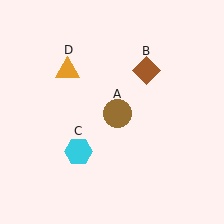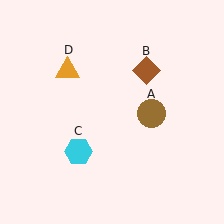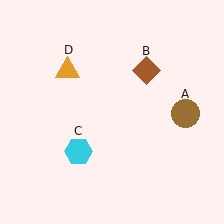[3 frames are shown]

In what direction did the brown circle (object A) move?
The brown circle (object A) moved right.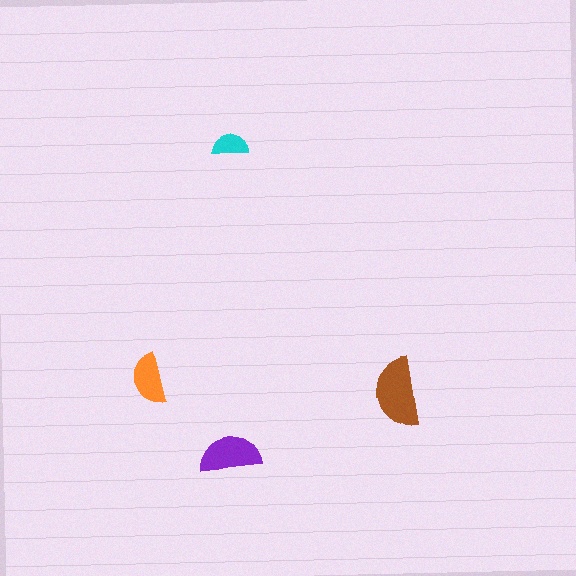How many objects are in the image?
There are 4 objects in the image.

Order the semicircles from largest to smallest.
the brown one, the purple one, the orange one, the cyan one.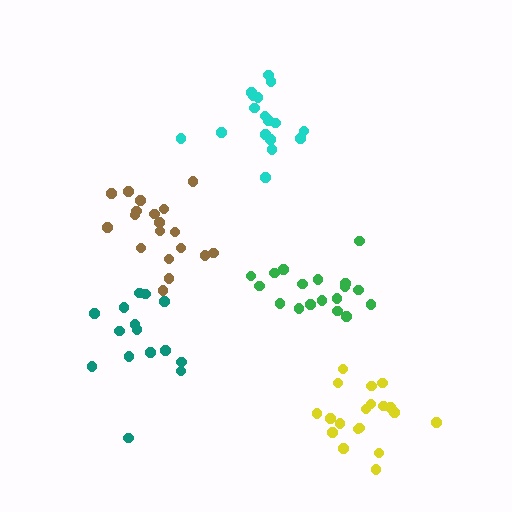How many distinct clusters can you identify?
There are 5 distinct clusters.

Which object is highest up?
The cyan cluster is topmost.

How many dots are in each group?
Group 1: 15 dots, Group 2: 19 dots, Group 3: 18 dots, Group 4: 19 dots, Group 5: 17 dots (88 total).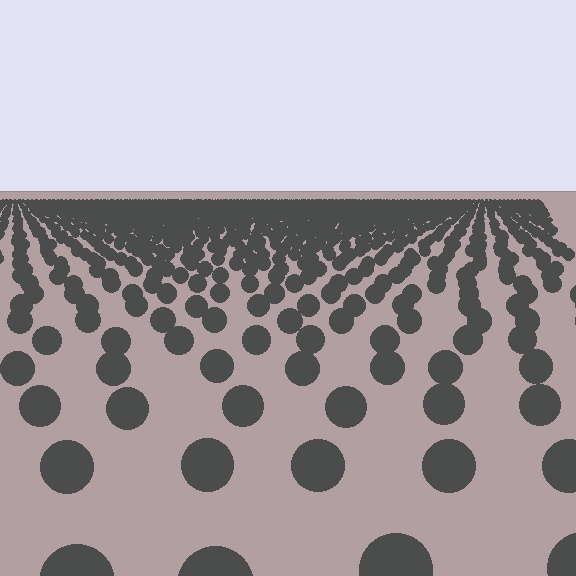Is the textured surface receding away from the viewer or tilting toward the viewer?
The surface is receding away from the viewer. Texture elements get smaller and denser toward the top.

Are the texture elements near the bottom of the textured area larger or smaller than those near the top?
Larger. Near the bottom, elements are closer to the viewer and appear at a bigger on-screen size.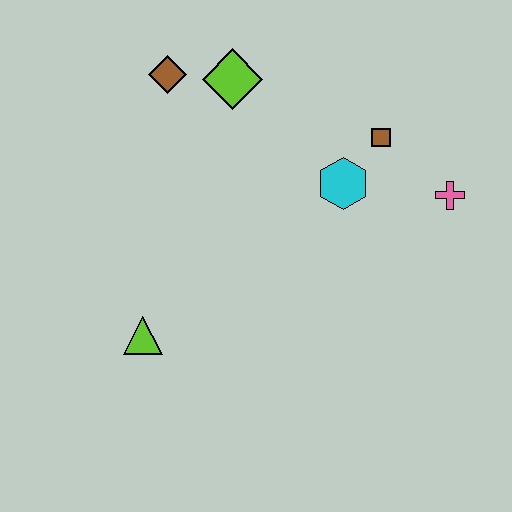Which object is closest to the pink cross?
The brown square is closest to the pink cross.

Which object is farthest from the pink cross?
The lime triangle is farthest from the pink cross.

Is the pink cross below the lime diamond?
Yes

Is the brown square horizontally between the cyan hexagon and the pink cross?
Yes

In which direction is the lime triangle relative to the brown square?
The lime triangle is to the left of the brown square.